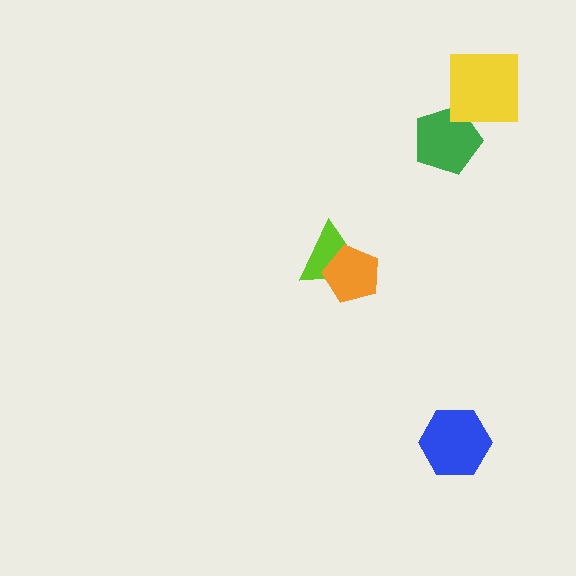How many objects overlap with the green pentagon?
0 objects overlap with the green pentagon.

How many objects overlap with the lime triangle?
1 object overlaps with the lime triangle.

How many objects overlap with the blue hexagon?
0 objects overlap with the blue hexagon.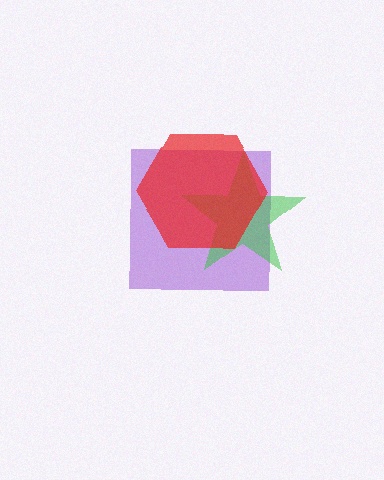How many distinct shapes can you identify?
There are 3 distinct shapes: a purple square, a green star, a red hexagon.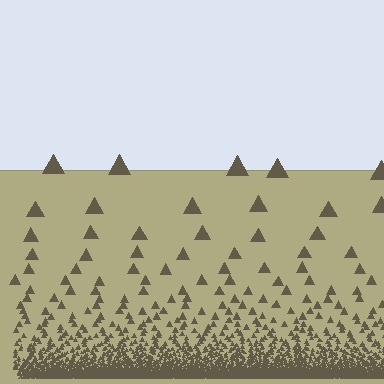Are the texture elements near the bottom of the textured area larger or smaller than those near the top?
Smaller. The gradient is inverted — elements near the bottom are smaller and denser.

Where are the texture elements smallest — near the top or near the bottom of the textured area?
Near the bottom.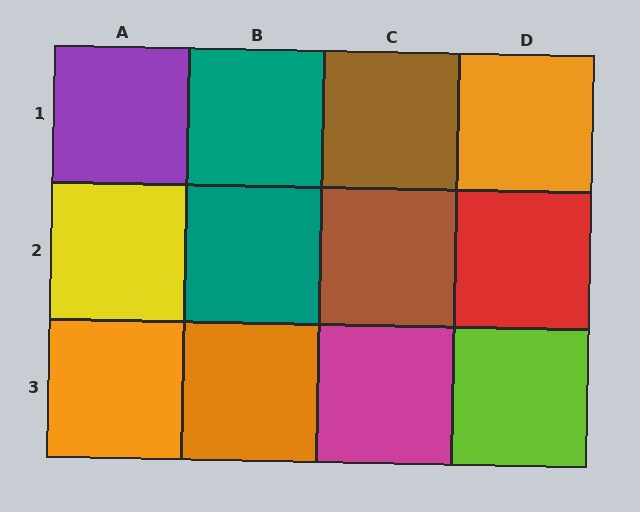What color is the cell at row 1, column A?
Purple.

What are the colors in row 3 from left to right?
Orange, orange, magenta, lime.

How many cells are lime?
1 cell is lime.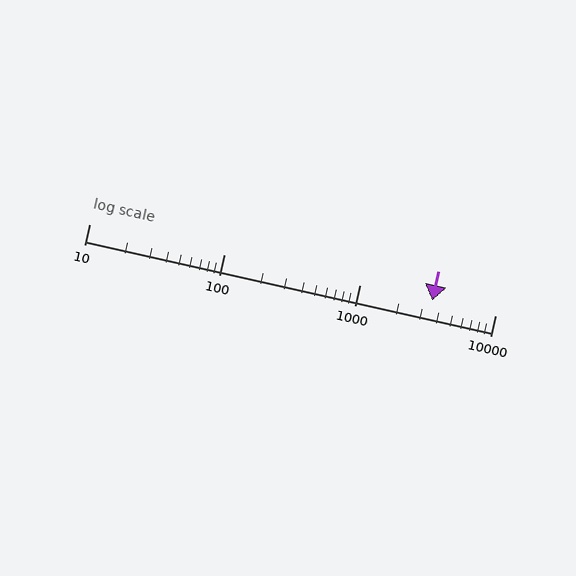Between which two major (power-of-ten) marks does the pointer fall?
The pointer is between 1000 and 10000.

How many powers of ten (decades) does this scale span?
The scale spans 3 decades, from 10 to 10000.